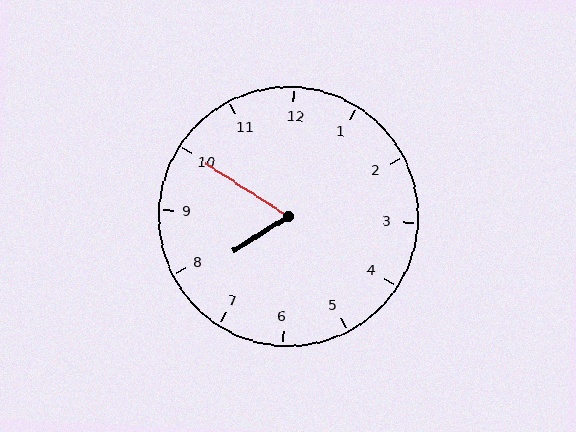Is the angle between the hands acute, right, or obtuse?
It is acute.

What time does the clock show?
7:50.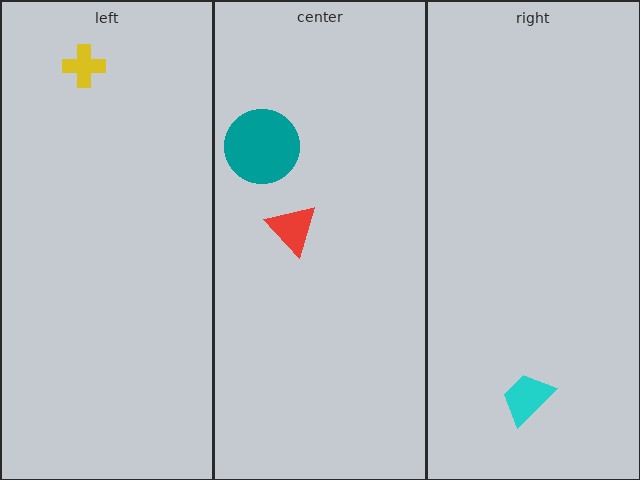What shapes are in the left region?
The yellow cross.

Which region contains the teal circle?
The center region.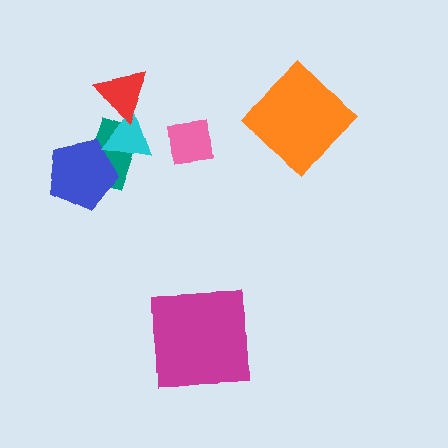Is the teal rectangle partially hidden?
Yes, it is partially covered by another shape.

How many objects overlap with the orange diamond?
0 objects overlap with the orange diamond.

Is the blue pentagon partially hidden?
Yes, it is partially covered by another shape.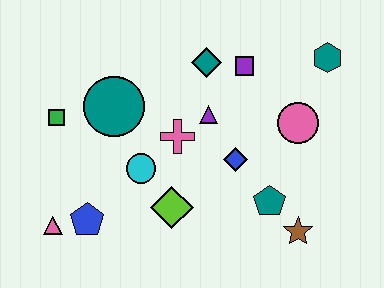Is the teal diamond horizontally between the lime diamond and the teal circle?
No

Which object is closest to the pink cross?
The purple triangle is closest to the pink cross.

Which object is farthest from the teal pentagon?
The green square is farthest from the teal pentagon.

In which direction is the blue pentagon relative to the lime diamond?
The blue pentagon is to the left of the lime diamond.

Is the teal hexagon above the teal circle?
Yes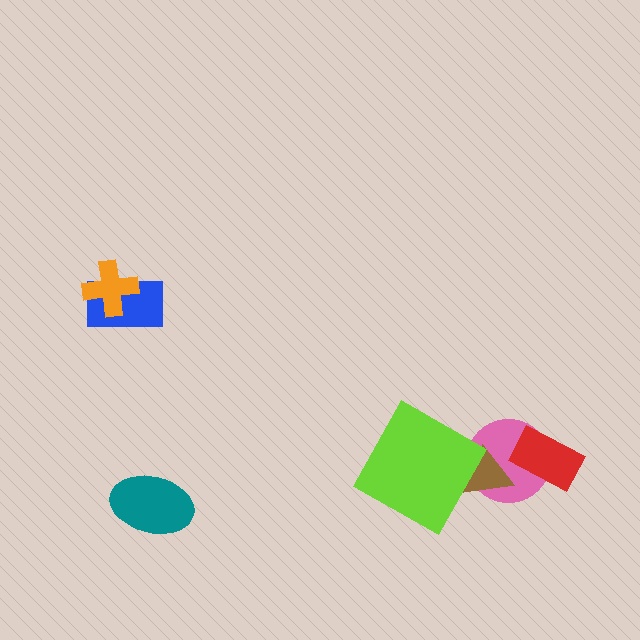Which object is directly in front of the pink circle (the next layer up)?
The red rectangle is directly in front of the pink circle.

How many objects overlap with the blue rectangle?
1 object overlaps with the blue rectangle.